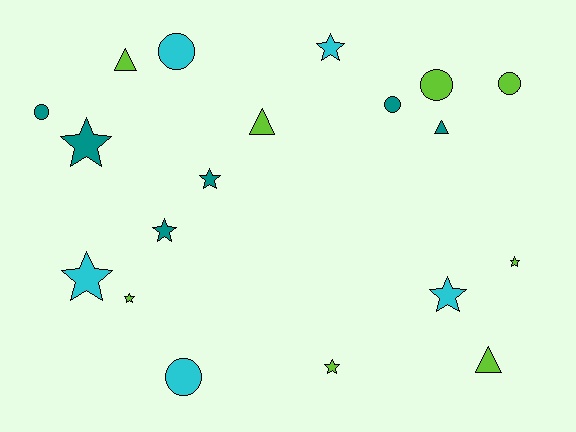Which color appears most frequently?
Lime, with 8 objects.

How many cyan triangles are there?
There are no cyan triangles.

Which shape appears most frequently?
Star, with 9 objects.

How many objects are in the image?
There are 19 objects.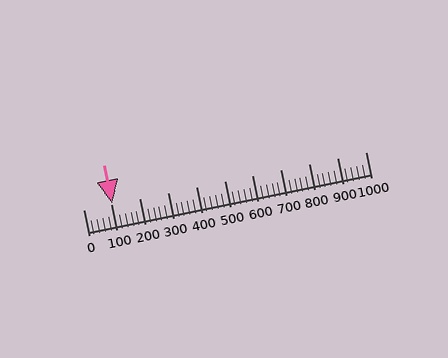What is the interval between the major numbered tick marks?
The major tick marks are spaced 100 units apart.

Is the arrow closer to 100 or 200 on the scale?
The arrow is closer to 100.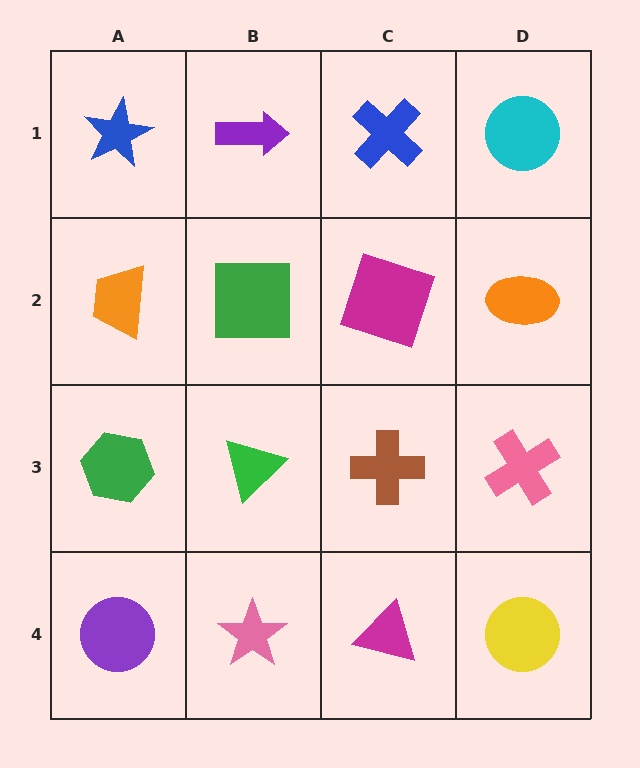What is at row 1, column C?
A blue cross.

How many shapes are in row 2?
4 shapes.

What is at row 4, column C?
A magenta triangle.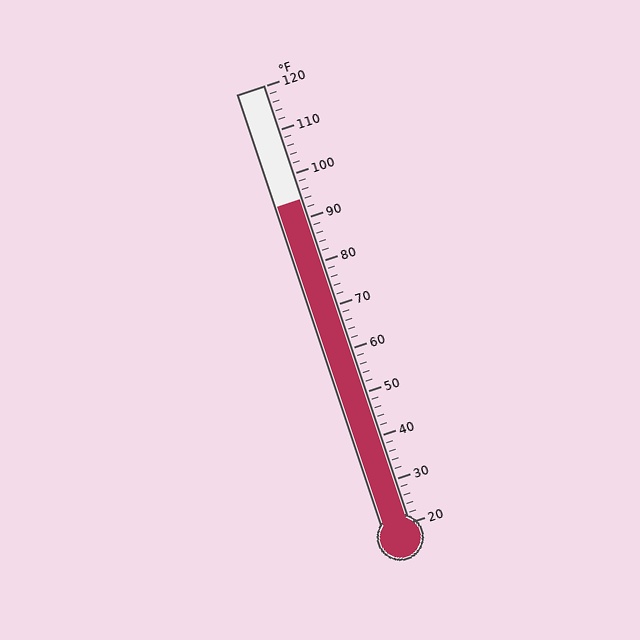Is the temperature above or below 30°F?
The temperature is above 30°F.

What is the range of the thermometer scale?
The thermometer scale ranges from 20°F to 120°F.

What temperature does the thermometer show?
The thermometer shows approximately 94°F.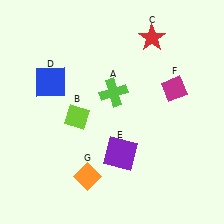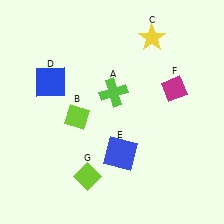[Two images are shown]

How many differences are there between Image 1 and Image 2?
There are 3 differences between the two images.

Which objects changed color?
C changed from red to yellow. E changed from purple to blue. G changed from orange to lime.